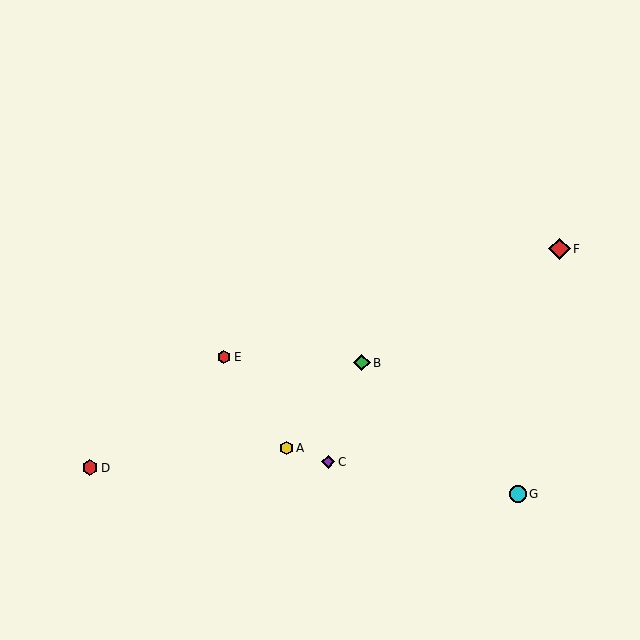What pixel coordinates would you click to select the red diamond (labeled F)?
Click at (560, 249) to select the red diamond F.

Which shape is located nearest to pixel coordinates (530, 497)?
The cyan circle (labeled G) at (518, 494) is nearest to that location.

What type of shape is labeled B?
Shape B is a green diamond.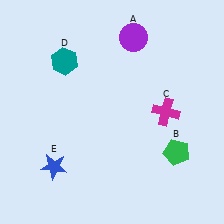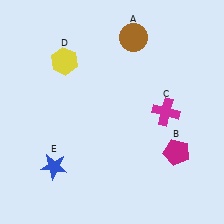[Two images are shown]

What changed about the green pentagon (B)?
In Image 1, B is green. In Image 2, it changed to magenta.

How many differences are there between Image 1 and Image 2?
There are 3 differences between the two images.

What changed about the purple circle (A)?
In Image 1, A is purple. In Image 2, it changed to brown.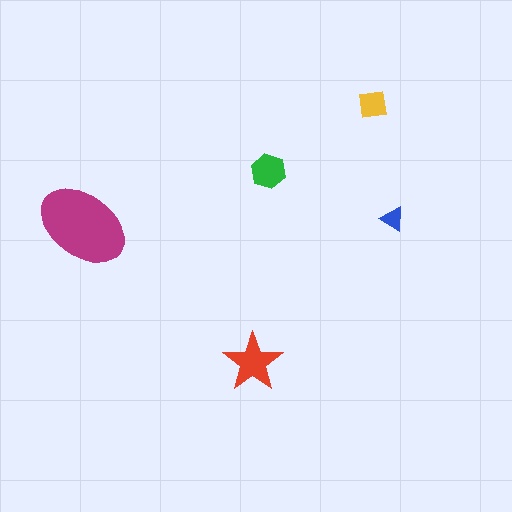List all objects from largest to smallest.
The magenta ellipse, the red star, the green hexagon, the yellow square, the blue triangle.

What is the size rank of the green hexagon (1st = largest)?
3rd.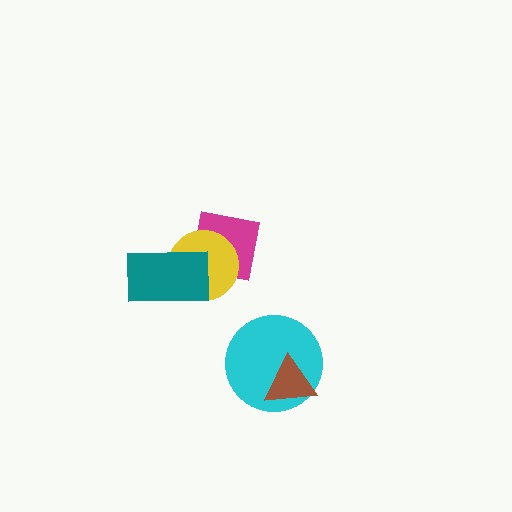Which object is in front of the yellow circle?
The teal rectangle is in front of the yellow circle.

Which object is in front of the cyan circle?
The brown triangle is in front of the cyan circle.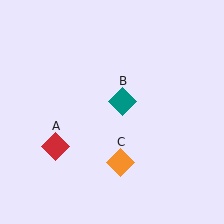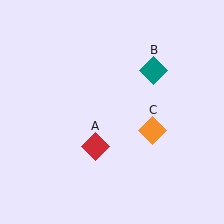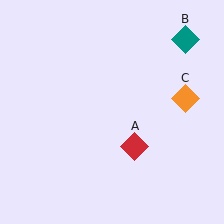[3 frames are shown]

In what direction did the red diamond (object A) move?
The red diamond (object A) moved right.